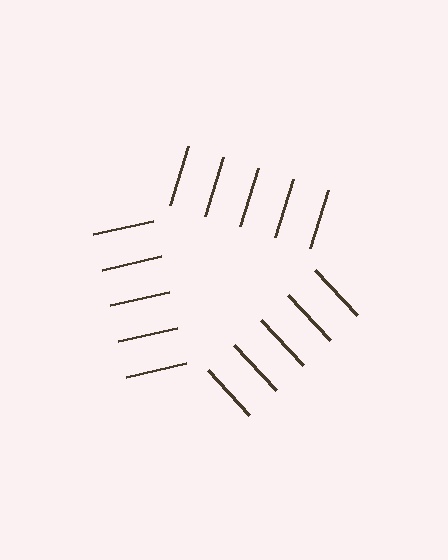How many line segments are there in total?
15 — 5 along each of the 3 edges.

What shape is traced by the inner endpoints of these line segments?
An illusory triangle — the line segments terminate on its edges but no continuous stroke is drawn.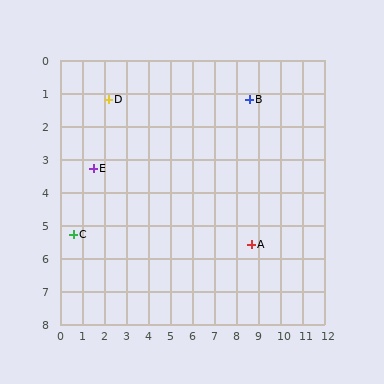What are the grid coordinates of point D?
Point D is at approximately (2.2, 1.2).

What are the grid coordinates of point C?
Point C is at approximately (0.6, 5.3).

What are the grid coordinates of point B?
Point B is at approximately (8.6, 1.2).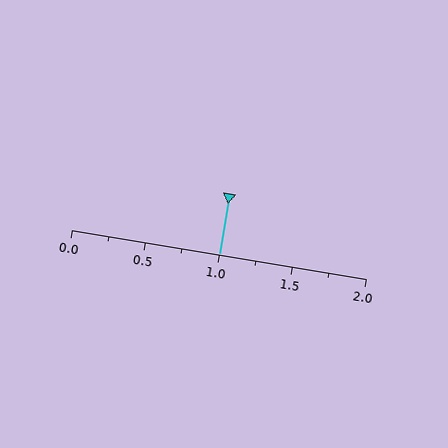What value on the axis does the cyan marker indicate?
The marker indicates approximately 1.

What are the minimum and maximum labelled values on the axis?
The axis runs from 0.0 to 2.0.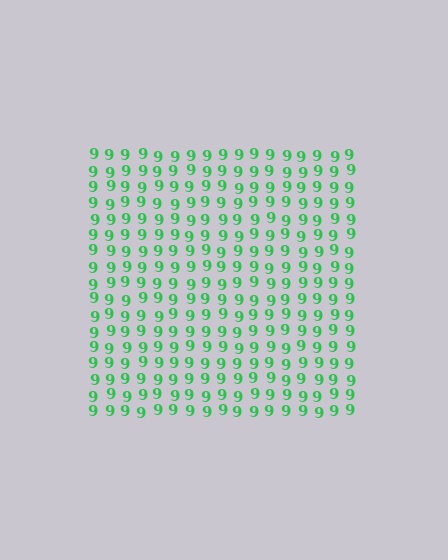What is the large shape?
The large shape is a square.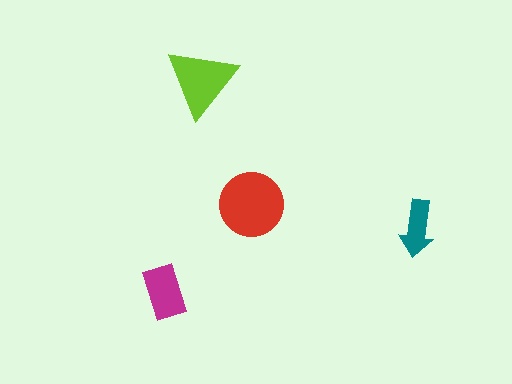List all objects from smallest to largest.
The teal arrow, the magenta rectangle, the lime triangle, the red circle.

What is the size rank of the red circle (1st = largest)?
1st.